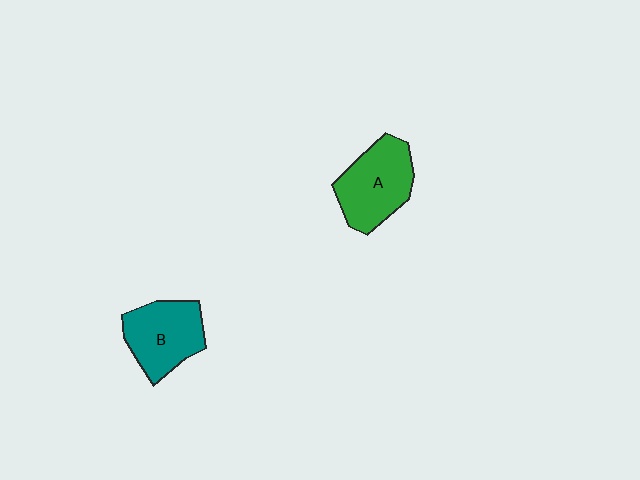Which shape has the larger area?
Shape A (green).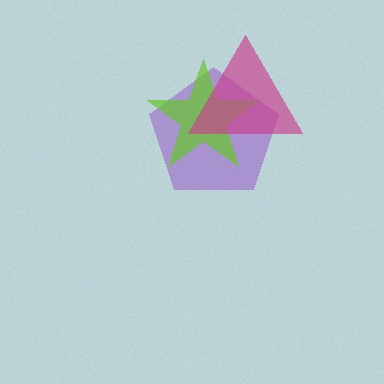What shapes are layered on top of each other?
The layered shapes are: a purple pentagon, a lime star, a magenta triangle.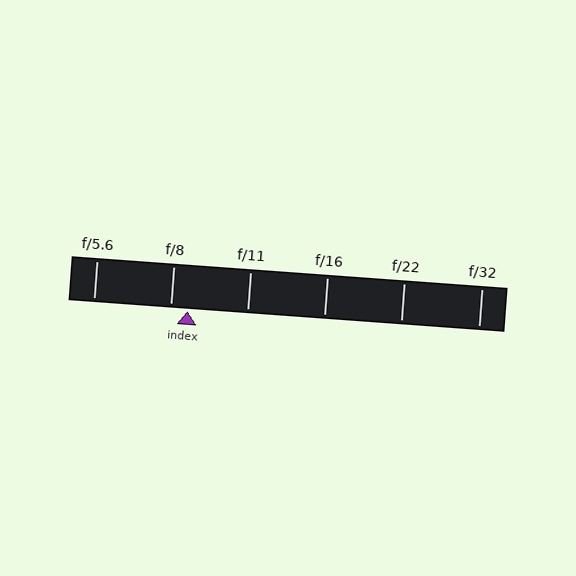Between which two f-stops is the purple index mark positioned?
The index mark is between f/8 and f/11.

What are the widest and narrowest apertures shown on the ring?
The widest aperture shown is f/5.6 and the narrowest is f/32.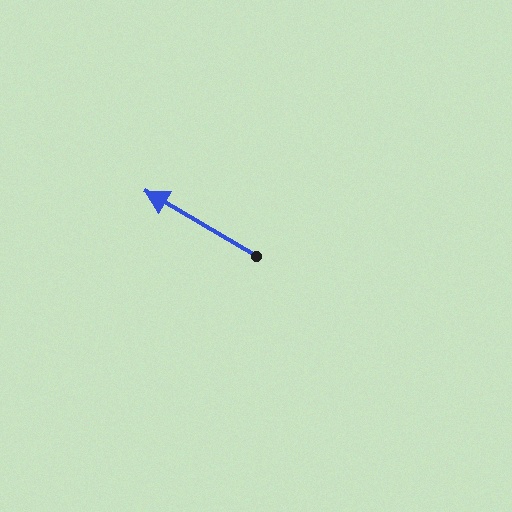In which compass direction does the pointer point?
Northwest.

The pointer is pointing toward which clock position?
Roughly 10 o'clock.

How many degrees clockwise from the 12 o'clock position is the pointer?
Approximately 300 degrees.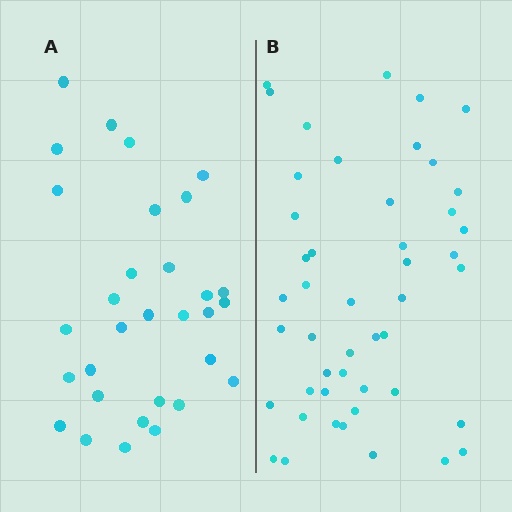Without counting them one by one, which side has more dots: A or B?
Region B (the right region) has more dots.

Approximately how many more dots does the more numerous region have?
Region B has approximately 15 more dots than region A.